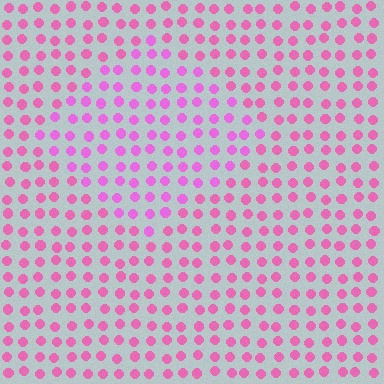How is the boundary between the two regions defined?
The boundary is defined purely by a slight shift in hue (about 21 degrees). Spacing, size, and orientation are identical on both sides.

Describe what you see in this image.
The image is filled with small pink elements in a uniform arrangement. A diamond-shaped region is visible where the elements are tinted to a slightly different hue, forming a subtle color boundary.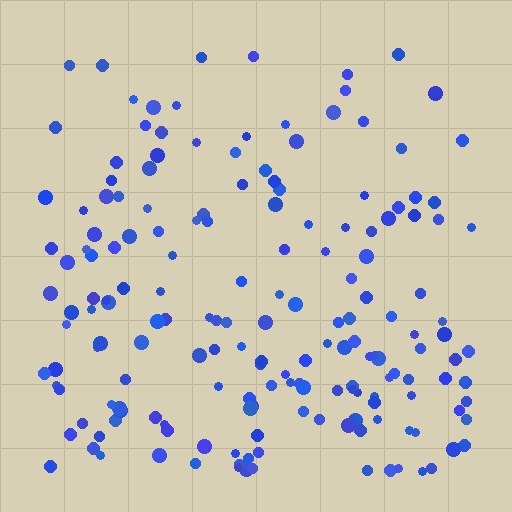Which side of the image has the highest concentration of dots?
The bottom.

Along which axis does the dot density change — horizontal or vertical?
Vertical.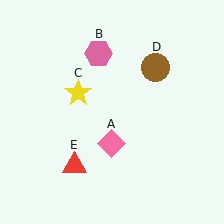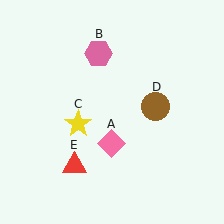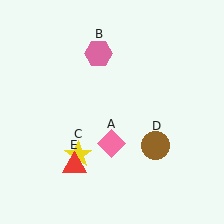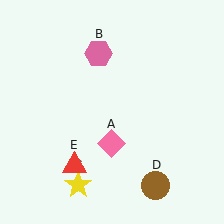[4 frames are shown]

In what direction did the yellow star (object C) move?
The yellow star (object C) moved down.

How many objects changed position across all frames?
2 objects changed position: yellow star (object C), brown circle (object D).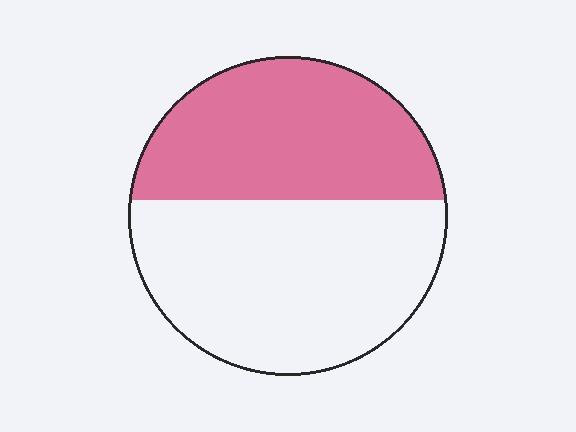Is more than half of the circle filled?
No.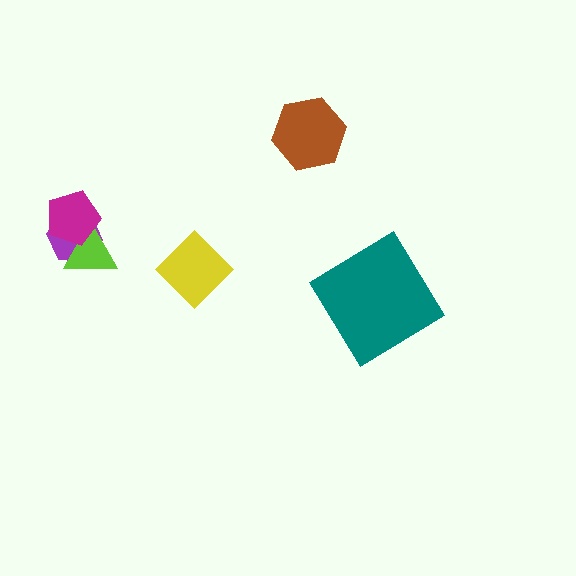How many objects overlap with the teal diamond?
0 objects overlap with the teal diamond.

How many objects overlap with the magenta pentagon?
2 objects overlap with the magenta pentagon.